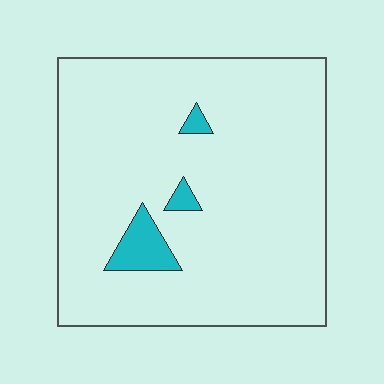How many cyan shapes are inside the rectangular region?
3.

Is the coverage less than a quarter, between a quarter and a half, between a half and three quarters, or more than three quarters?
Less than a quarter.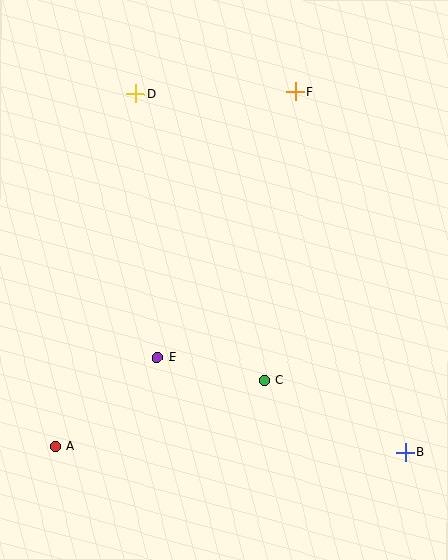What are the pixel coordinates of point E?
Point E is at (157, 357).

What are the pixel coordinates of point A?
Point A is at (55, 446).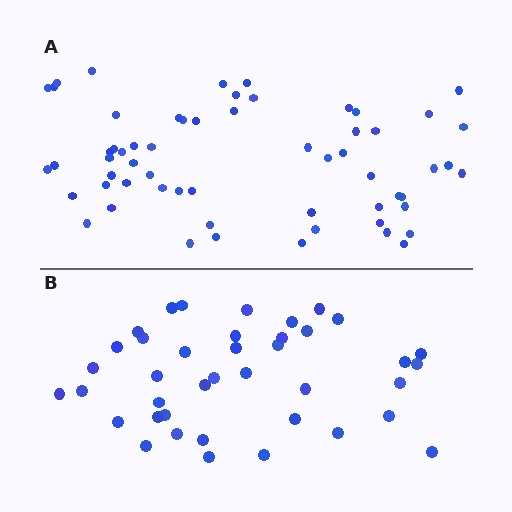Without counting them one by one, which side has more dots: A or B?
Region A (the top region) has more dots.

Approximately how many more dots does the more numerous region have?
Region A has approximately 20 more dots than region B.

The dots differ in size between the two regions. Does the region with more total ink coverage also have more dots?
No. Region B has more total ink coverage because its dots are larger, but region A actually contains more individual dots. Total area can be misleading — the number of items is what matters here.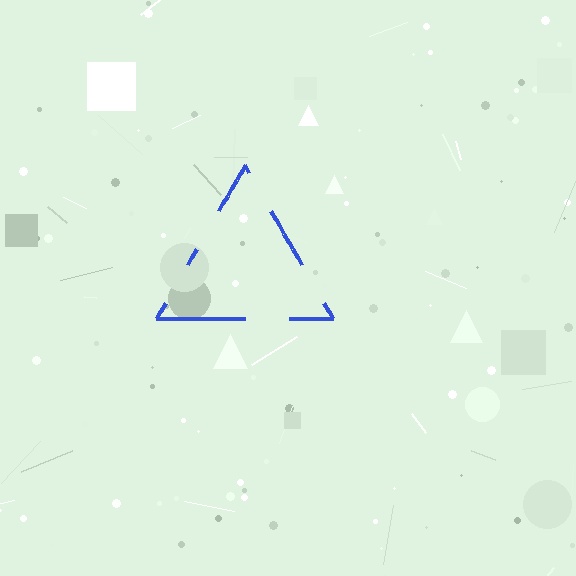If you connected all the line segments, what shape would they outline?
They would outline a triangle.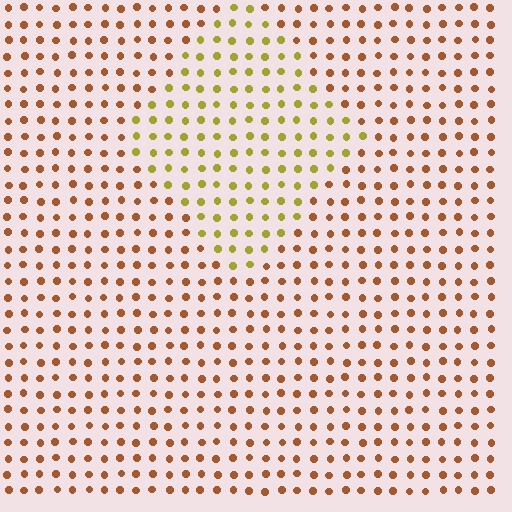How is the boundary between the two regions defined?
The boundary is defined purely by a slight shift in hue (about 40 degrees). Spacing, size, and orientation are identical on both sides.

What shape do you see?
I see a diamond.